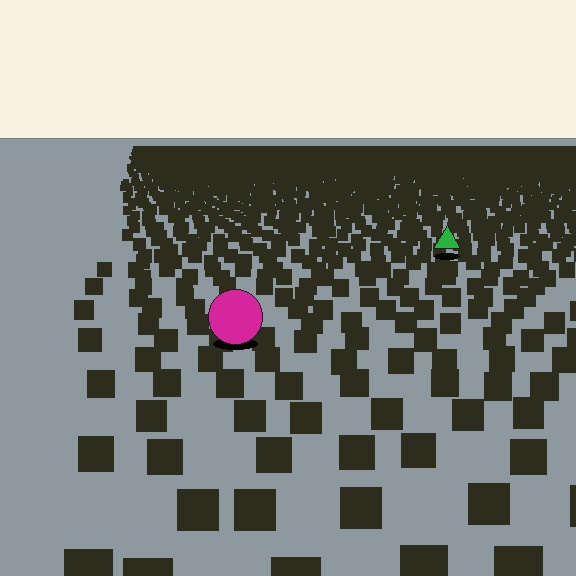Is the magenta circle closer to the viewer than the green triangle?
Yes. The magenta circle is closer — you can tell from the texture gradient: the ground texture is coarser near it.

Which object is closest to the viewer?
The magenta circle is closest. The texture marks near it are larger and more spread out.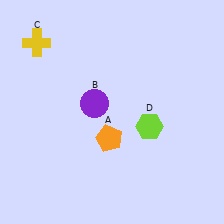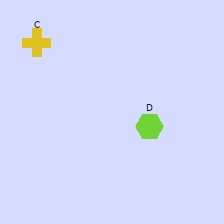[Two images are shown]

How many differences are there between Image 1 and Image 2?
There are 2 differences between the two images.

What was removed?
The orange pentagon (A), the purple circle (B) were removed in Image 2.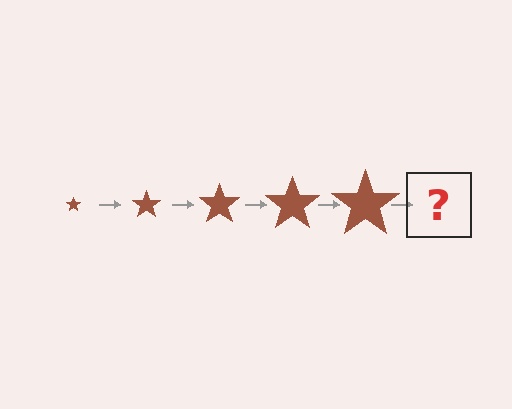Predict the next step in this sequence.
The next step is a brown star, larger than the previous one.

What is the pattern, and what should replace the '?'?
The pattern is that the star gets progressively larger each step. The '?' should be a brown star, larger than the previous one.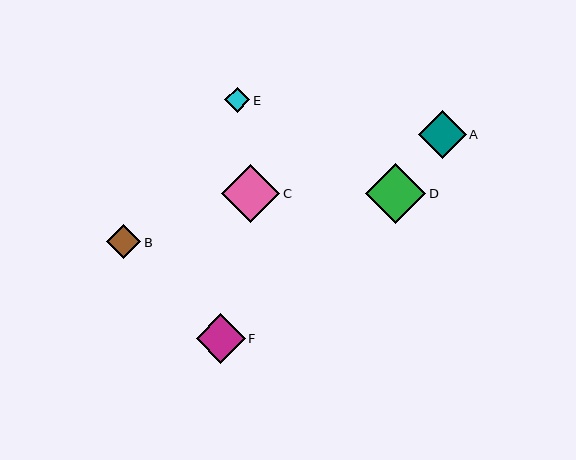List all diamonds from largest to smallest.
From largest to smallest: D, C, F, A, B, E.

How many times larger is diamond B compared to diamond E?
Diamond B is approximately 1.4 times the size of diamond E.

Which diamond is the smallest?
Diamond E is the smallest with a size of approximately 25 pixels.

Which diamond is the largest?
Diamond D is the largest with a size of approximately 60 pixels.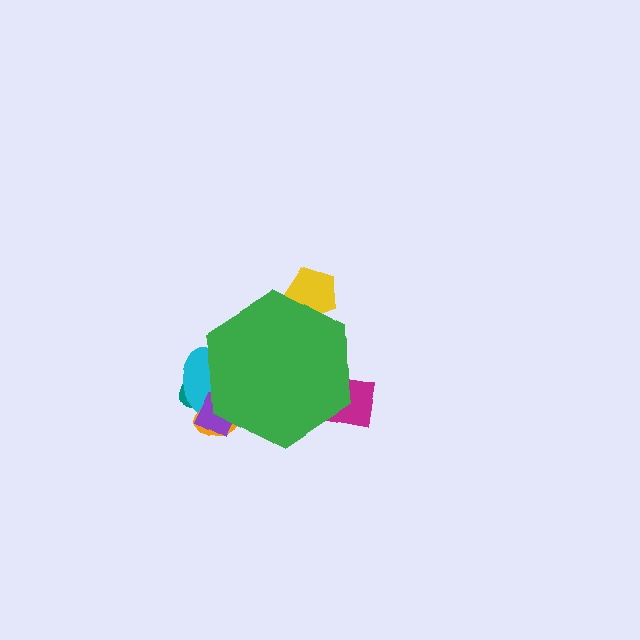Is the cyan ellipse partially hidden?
Yes, the cyan ellipse is partially hidden behind the green hexagon.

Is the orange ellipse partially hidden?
Yes, the orange ellipse is partially hidden behind the green hexagon.